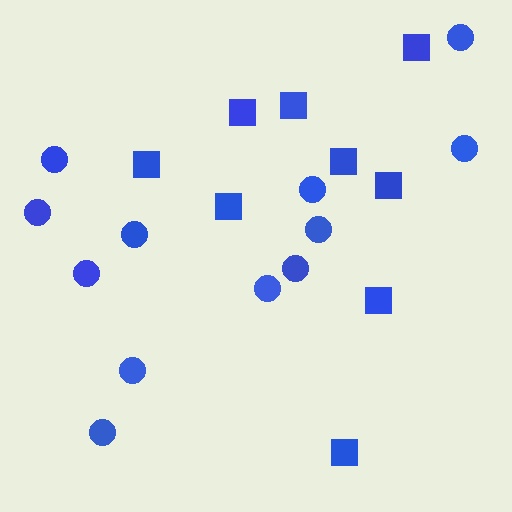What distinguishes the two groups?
There are 2 groups: one group of squares (9) and one group of circles (12).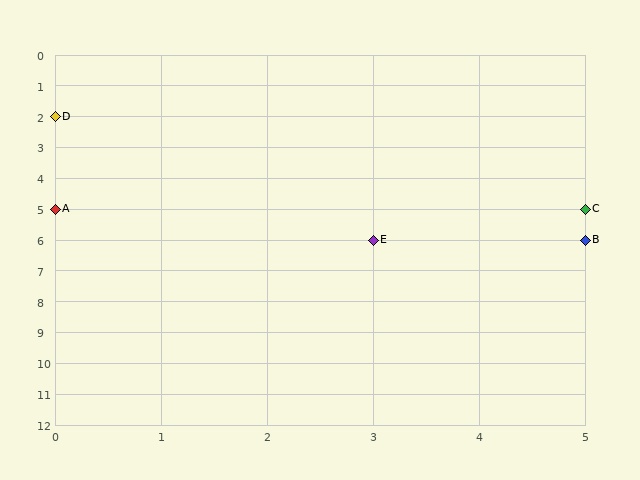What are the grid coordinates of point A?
Point A is at grid coordinates (0, 5).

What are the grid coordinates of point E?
Point E is at grid coordinates (3, 6).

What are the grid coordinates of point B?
Point B is at grid coordinates (5, 6).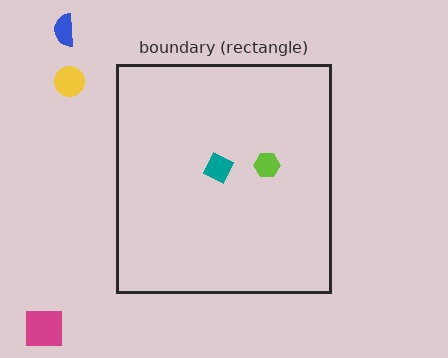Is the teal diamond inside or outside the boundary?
Inside.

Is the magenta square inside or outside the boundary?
Outside.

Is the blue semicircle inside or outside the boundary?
Outside.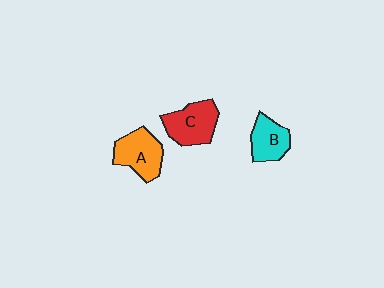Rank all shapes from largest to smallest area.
From largest to smallest: C (red), A (orange), B (cyan).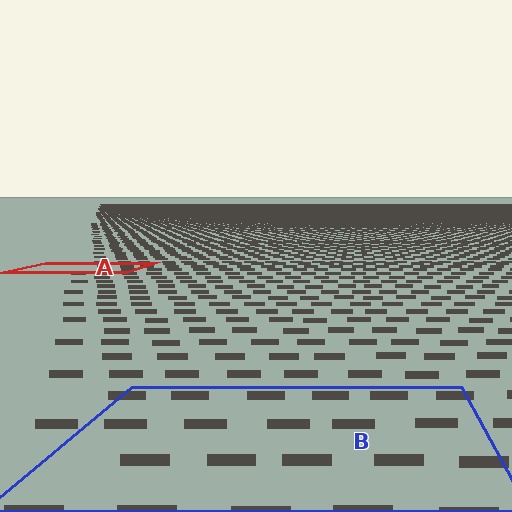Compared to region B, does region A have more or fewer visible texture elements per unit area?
Region A has more texture elements per unit area — they are packed more densely because it is farther away.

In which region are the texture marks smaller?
The texture marks are smaller in region A, because it is farther away.